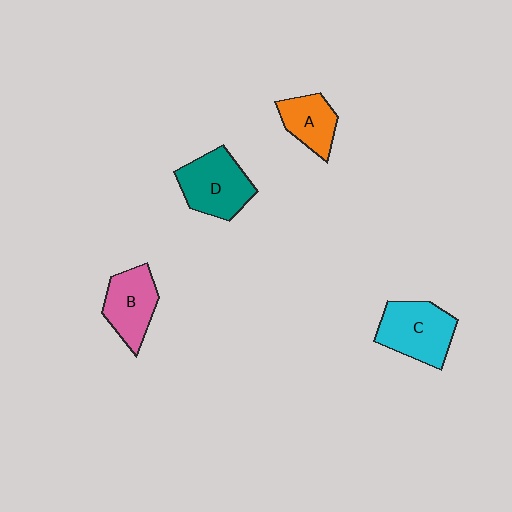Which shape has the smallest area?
Shape A (orange).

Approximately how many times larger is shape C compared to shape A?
Approximately 1.5 times.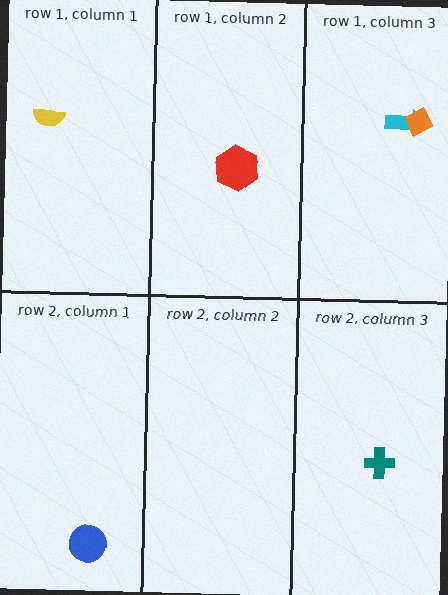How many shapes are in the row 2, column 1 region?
1.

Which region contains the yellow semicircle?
The row 1, column 1 region.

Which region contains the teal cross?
The row 2, column 3 region.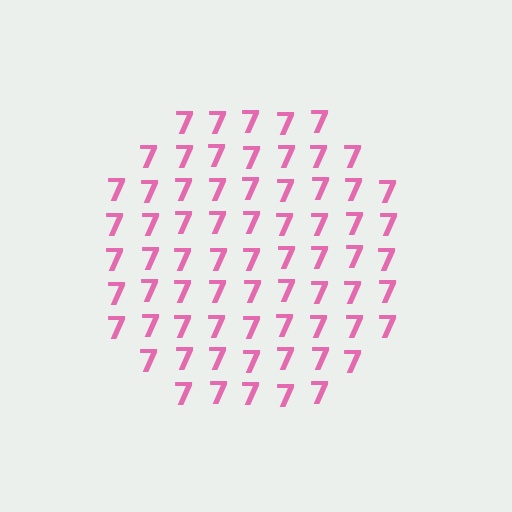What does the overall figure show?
The overall figure shows a circle.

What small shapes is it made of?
It is made of small digit 7's.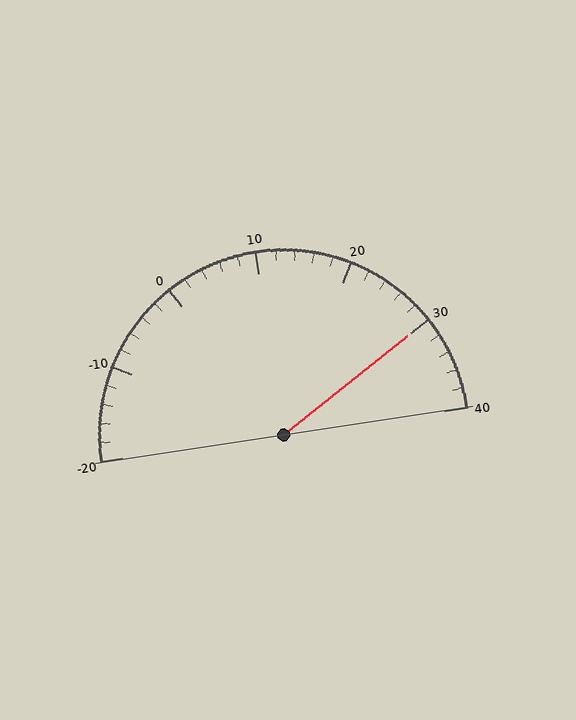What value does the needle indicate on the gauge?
The needle indicates approximately 30.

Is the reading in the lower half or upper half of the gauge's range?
The reading is in the upper half of the range (-20 to 40).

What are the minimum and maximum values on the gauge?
The gauge ranges from -20 to 40.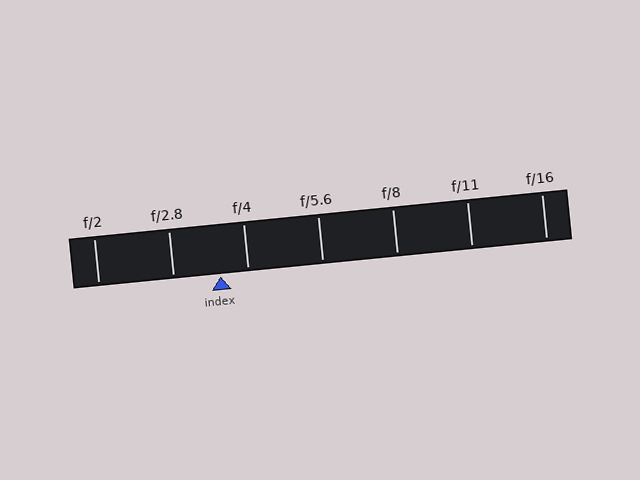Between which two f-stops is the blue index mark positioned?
The index mark is between f/2.8 and f/4.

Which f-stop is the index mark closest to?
The index mark is closest to f/4.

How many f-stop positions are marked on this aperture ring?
There are 7 f-stop positions marked.